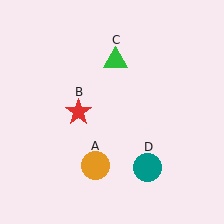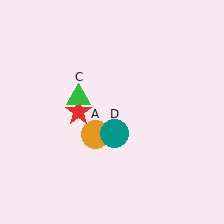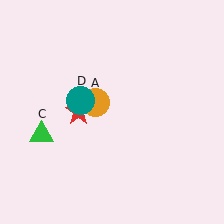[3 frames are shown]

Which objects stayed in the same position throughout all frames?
Red star (object B) remained stationary.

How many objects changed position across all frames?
3 objects changed position: orange circle (object A), green triangle (object C), teal circle (object D).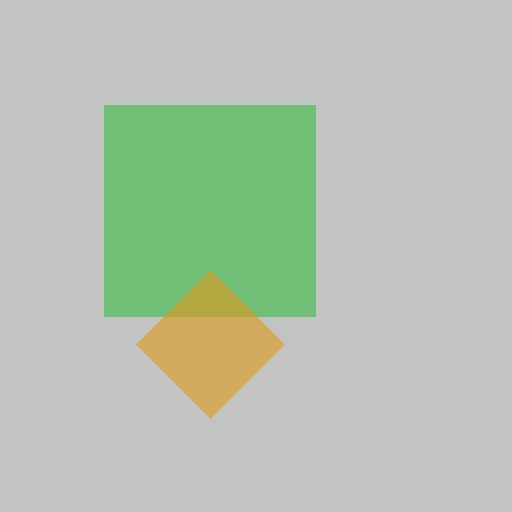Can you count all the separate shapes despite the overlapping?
Yes, there are 2 separate shapes.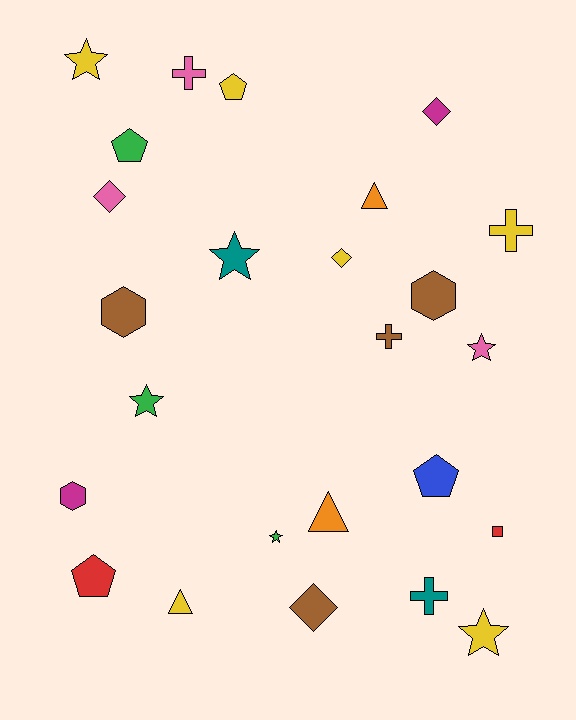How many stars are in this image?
There are 6 stars.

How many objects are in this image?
There are 25 objects.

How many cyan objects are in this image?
There are no cyan objects.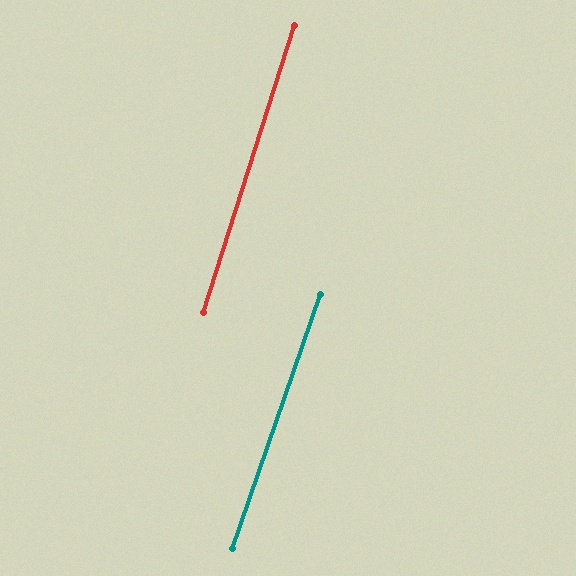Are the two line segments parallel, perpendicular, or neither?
Parallel — their directions differ by only 1.4°.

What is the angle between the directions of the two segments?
Approximately 1 degree.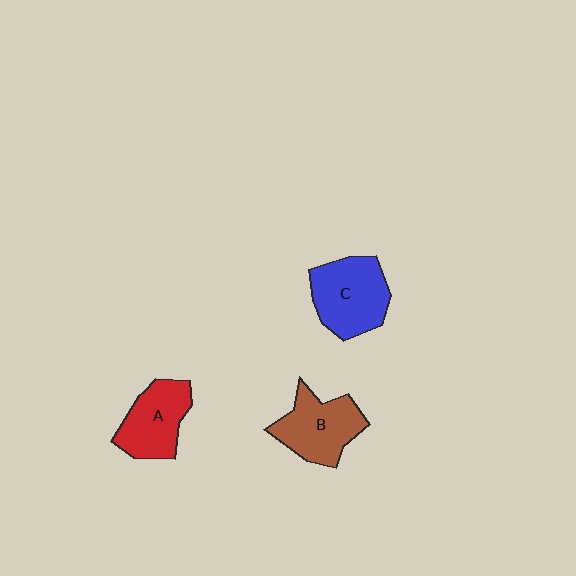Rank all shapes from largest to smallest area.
From largest to smallest: C (blue), B (brown), A (red).